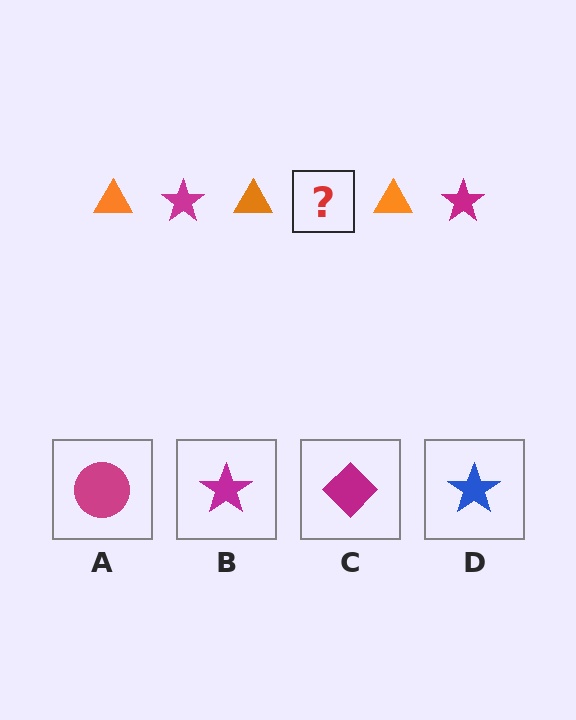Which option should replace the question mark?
Option B.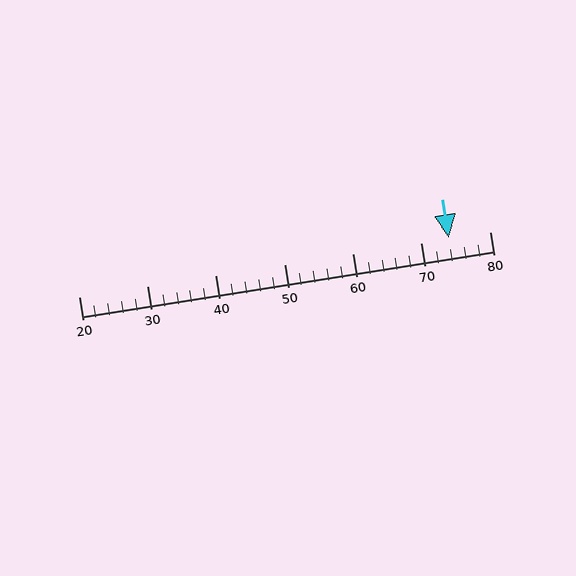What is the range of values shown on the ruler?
The ruler shows values from 20 to 80.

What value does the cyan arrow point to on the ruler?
The cyan arrow points to approximately 74.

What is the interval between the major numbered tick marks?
The major tick marks are spaced 10 units apart.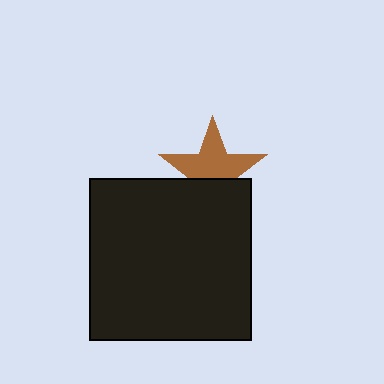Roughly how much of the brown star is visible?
About half of it is visible (roughly 62%).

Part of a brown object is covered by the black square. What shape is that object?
It is a star.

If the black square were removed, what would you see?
You would see the complete brown star.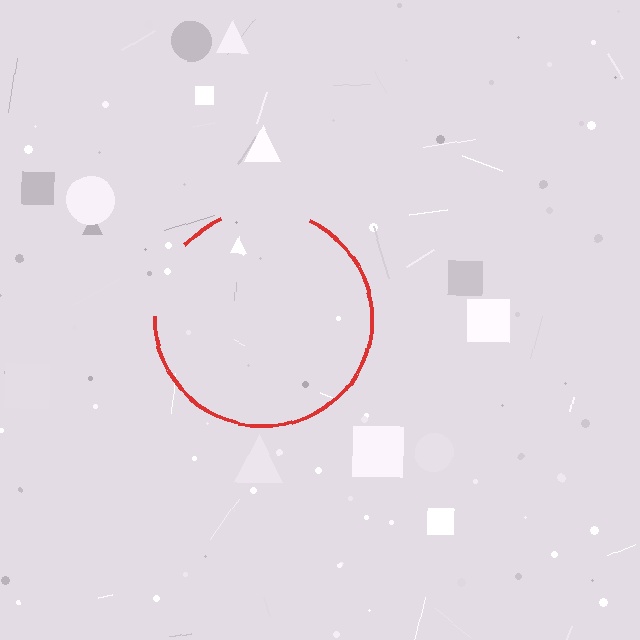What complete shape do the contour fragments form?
The contour fragments form a circle.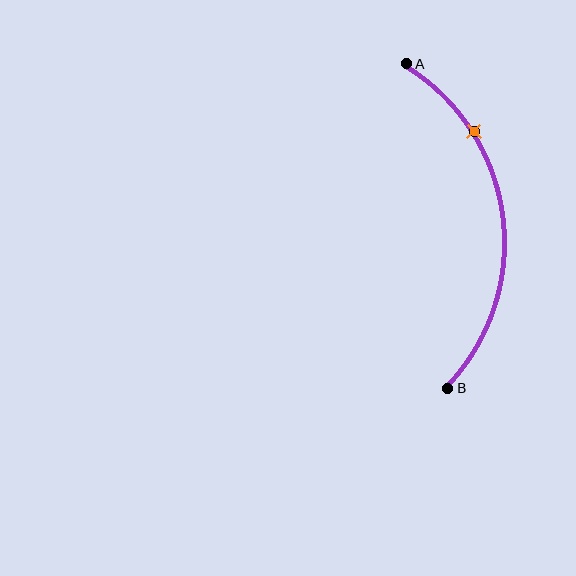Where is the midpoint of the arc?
The arc midpoint is the point on the curve farthest from the straight line joining A and B. It sits to the right of that line.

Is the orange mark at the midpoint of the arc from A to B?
No. The orange mark lies on the arc but is closer to endpoint A. The arc midpoint would be at the point on the curve equidistant along the arc from both A and B.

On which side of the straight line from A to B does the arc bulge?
The arc bulges to the right of the straight line connecting A and B.